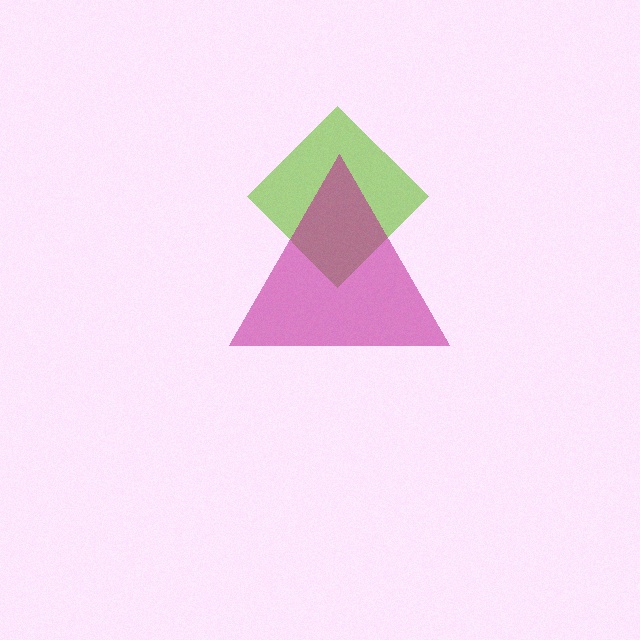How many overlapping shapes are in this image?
There are 2 overlapping shapes in the image.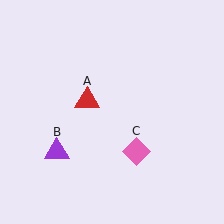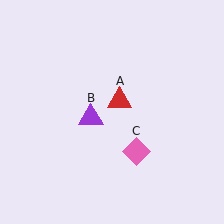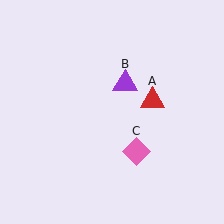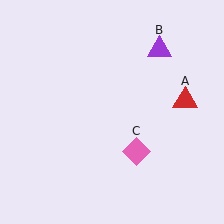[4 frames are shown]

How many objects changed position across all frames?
2 objects changed position: red triangle (object A), purple triangle (object B).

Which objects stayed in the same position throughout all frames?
Pink diamond (object C) remained stationary.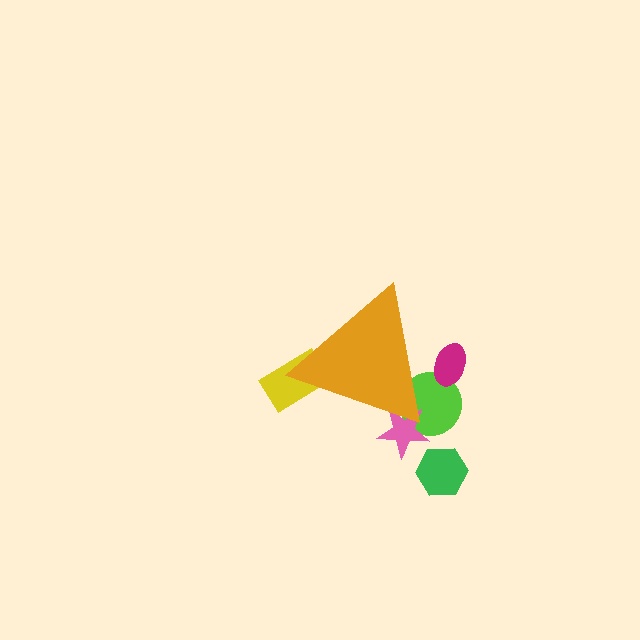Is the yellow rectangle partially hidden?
Yes, the yellow rectangle is partially hidden behind the orange triangle.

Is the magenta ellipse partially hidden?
Yes, the magenta ellipse is partially hidden behind the orange triangle.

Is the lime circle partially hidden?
Yes, the lime circle is partially hidden behind the orange triangle.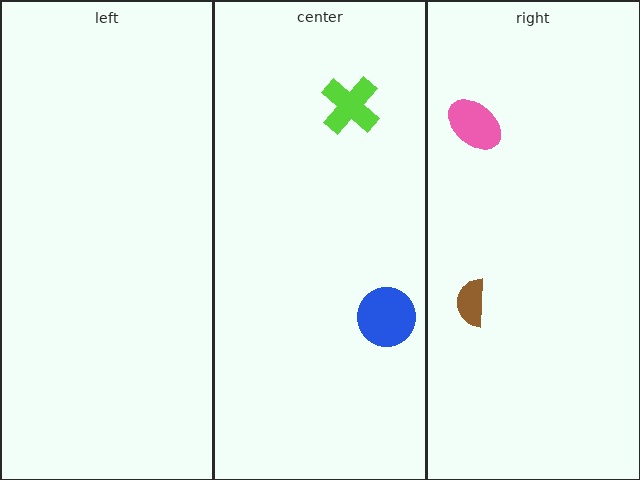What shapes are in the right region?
The brown semicircle, the pink ellipse.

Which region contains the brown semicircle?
The right region.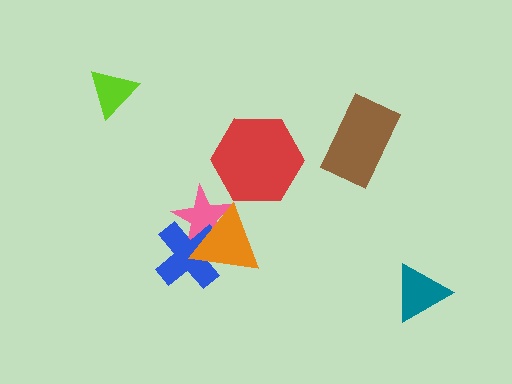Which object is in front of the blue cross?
The orange triangle is in front of the blue cross.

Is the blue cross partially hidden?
Yes, it is partially covered by another shape.